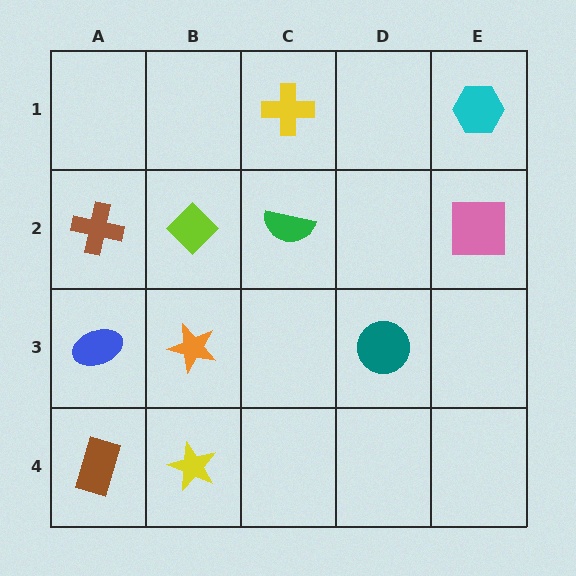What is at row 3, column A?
A blue ellipse.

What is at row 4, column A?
A brown rectangle.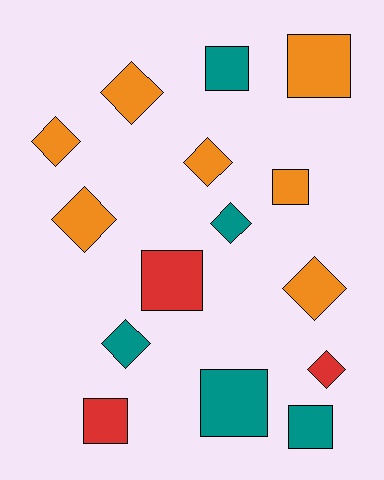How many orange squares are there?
There are 2 orange squares.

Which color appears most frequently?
Orange, with 7 objects.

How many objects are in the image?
There are 15 objects.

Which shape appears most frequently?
Diamond, with 8 objects.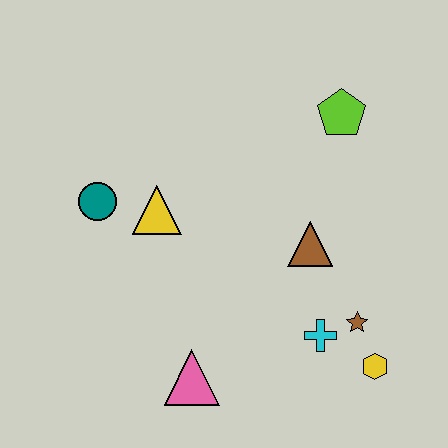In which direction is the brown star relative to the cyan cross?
The brown star is to the right of the cyan cross.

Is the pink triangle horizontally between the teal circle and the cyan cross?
Yes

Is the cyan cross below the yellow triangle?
Yes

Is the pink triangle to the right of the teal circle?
Yes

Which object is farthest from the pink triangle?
The lime pentagon is farthest from the pink triangle.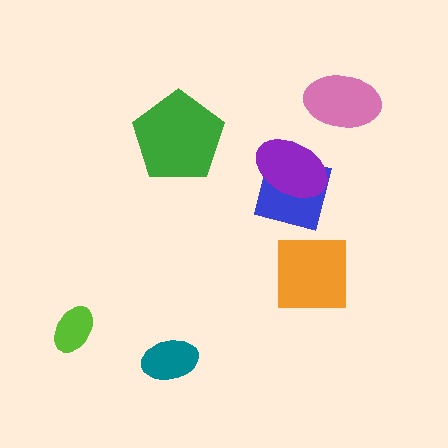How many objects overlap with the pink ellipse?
0 objects overlap with the pink ellipse.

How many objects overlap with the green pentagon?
0 objects overlap with the green pentagon.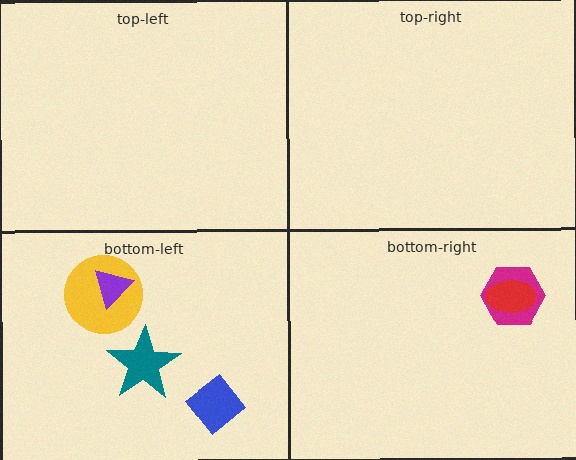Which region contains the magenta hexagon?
The bottom-right region.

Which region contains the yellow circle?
The bottom-left region.